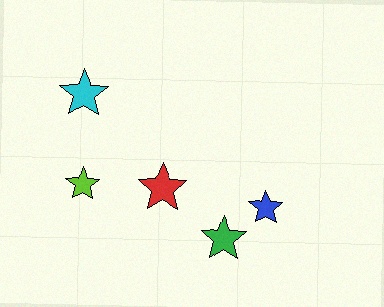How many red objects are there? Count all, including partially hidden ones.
There is 1 red object.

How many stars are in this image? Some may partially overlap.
There are 5 stars.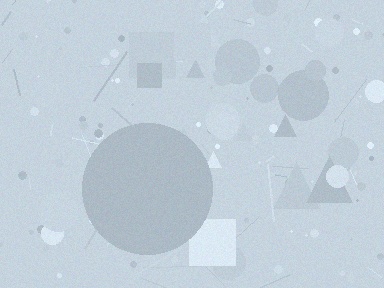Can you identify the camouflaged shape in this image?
The camouflaged shape is a circle.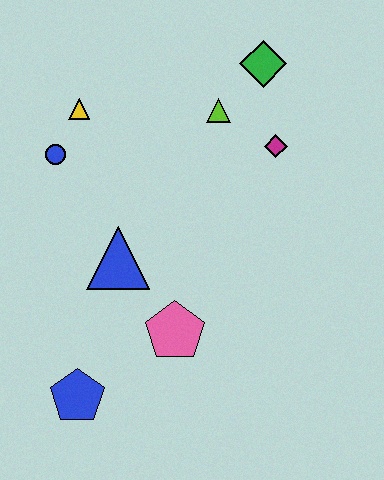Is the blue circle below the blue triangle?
No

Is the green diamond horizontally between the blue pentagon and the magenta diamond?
Yes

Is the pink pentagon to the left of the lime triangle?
Yes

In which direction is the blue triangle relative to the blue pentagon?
The blue triangle is above the blue pentagon.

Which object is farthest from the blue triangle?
The green diamond is farthest from the blue triangle.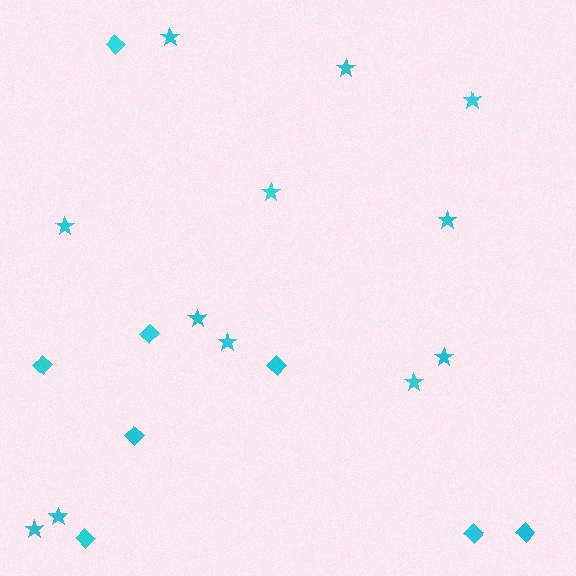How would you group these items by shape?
There are 2 groups: one group of stars (12) and one group of diamonds (8).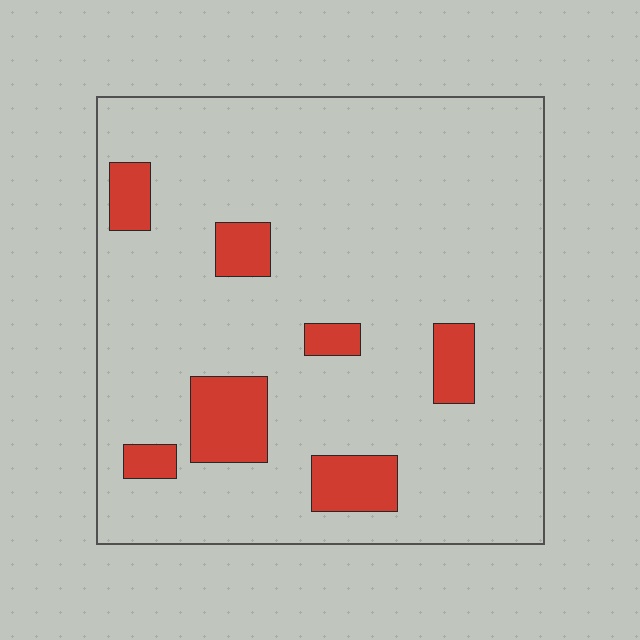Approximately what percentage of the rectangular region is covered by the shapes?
Approximately 10%.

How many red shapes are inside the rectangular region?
7.